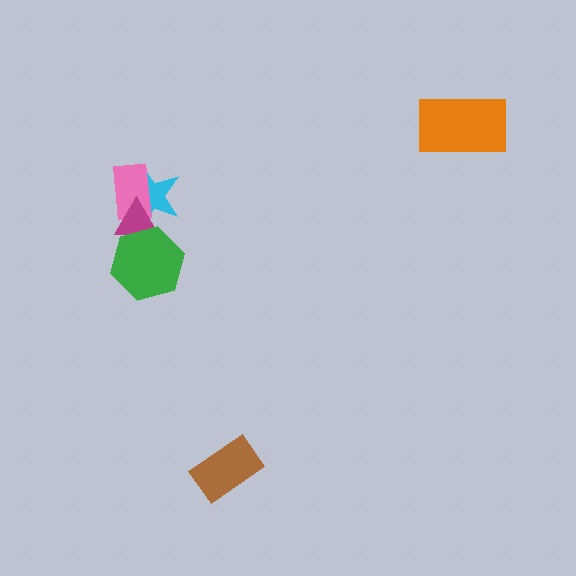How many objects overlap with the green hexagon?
1 object overlaps with the green hexagon.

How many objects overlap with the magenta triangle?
3 objects overlap with the magenta triangle.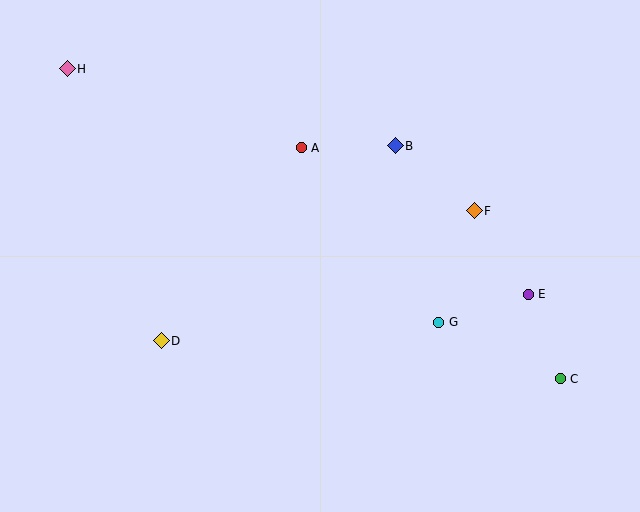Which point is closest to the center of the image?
Point A at (301, 148) is closest to the center.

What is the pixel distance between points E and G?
The distance between E and G is 94 pixels.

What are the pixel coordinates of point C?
Point C is at (560, 379).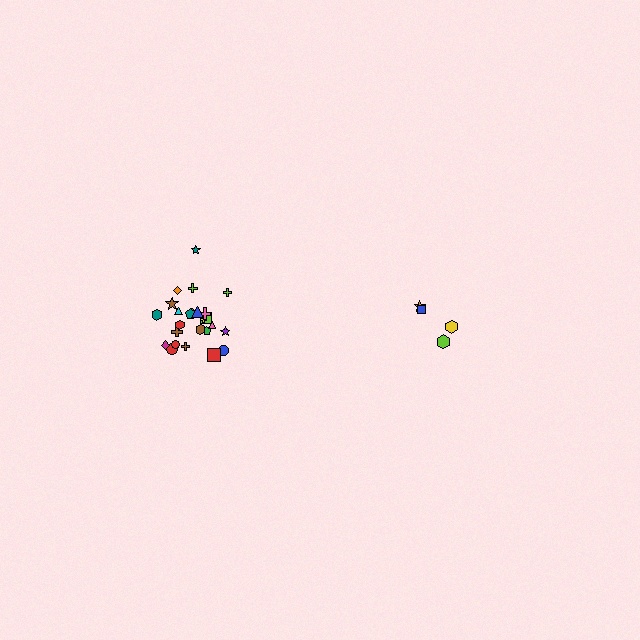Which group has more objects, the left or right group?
The left group.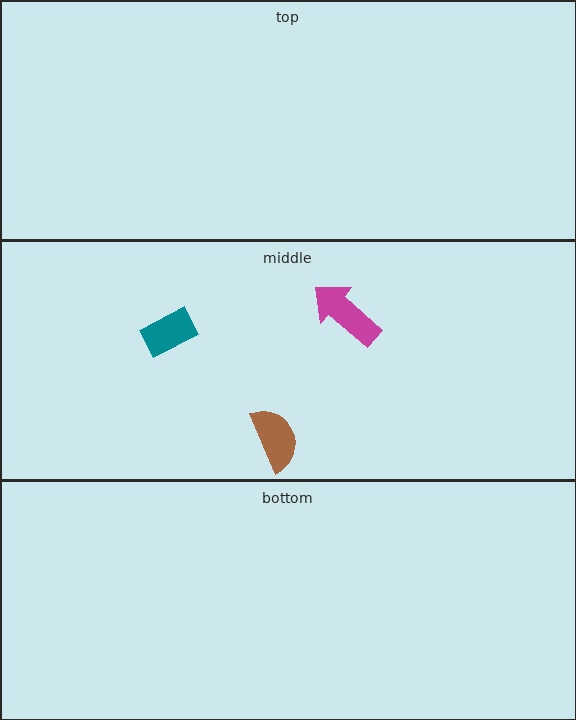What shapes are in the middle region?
The magenta arrow, the teal rectangle, the brown semicircle.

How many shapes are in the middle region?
3.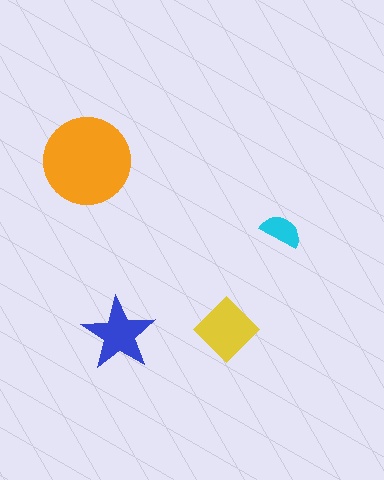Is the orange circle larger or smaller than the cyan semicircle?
Larger.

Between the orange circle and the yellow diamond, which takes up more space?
The orange circle.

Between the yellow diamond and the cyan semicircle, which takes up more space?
The yellow diamond.